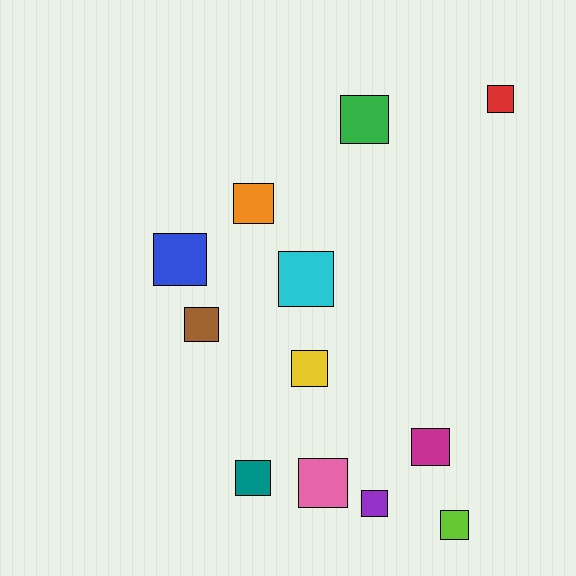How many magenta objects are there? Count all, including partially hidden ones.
There is 1 magenta object.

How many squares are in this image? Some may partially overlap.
There are 12 squares.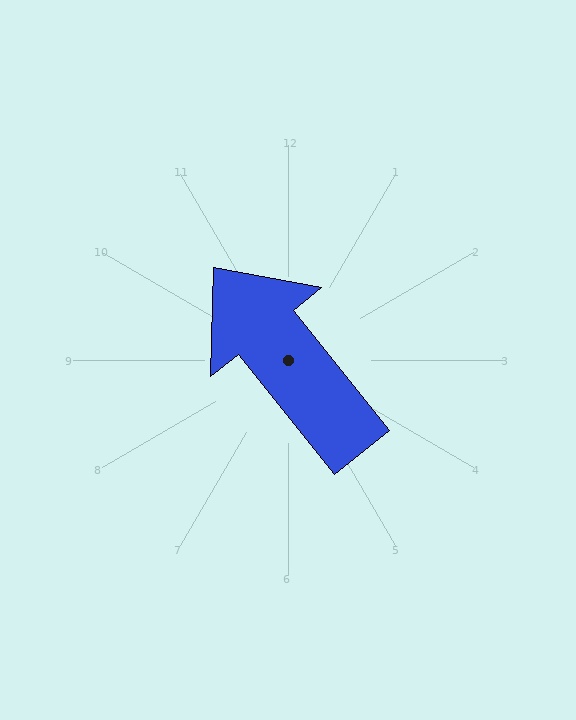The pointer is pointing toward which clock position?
Roughly 11 o'clock.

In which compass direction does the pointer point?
Northwest.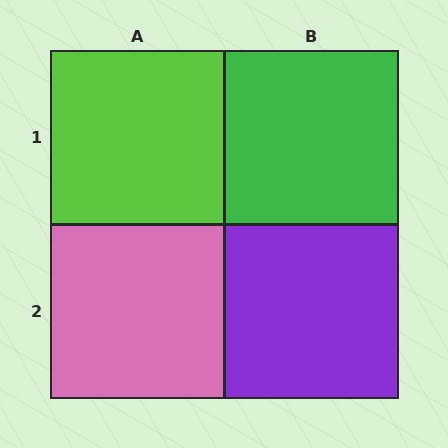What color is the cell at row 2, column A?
Pink.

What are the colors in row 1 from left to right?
Lime, green.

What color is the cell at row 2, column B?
Purple.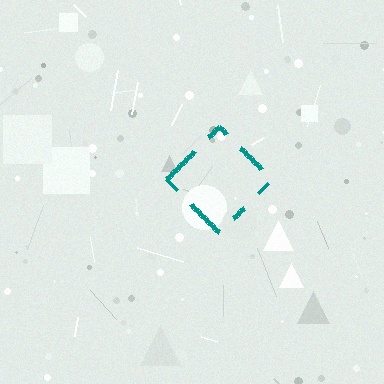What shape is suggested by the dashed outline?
The dashed outline suggests a diamond.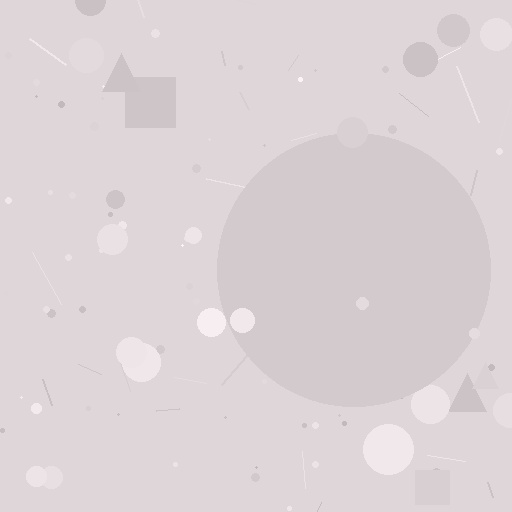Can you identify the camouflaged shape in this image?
The camouflaged shape is a circle.